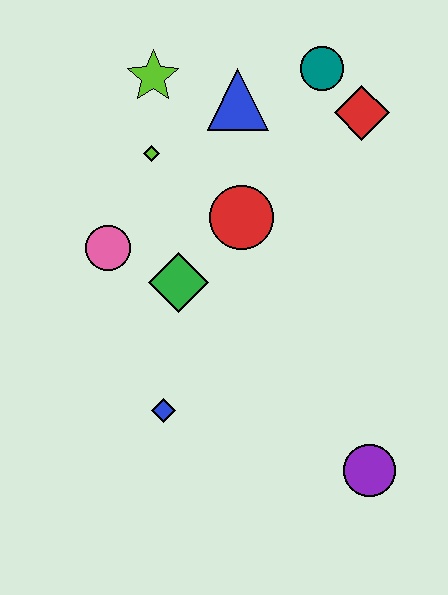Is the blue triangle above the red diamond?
Yes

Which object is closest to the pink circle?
The green diamond is closest to the pink circle.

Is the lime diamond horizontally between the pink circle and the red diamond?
Yes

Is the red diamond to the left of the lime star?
No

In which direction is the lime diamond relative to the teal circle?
The lime diamond is to the left of the teal circle.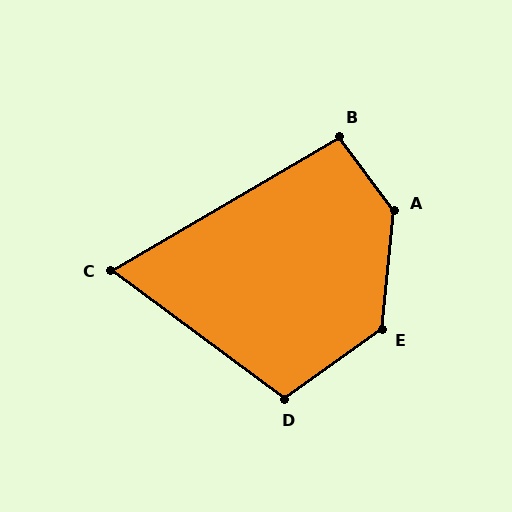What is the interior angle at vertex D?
Approximately 108 degrees (obtuse).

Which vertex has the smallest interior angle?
C, at approximately 67 degrees.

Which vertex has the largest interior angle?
A, at approximately 137 degrees.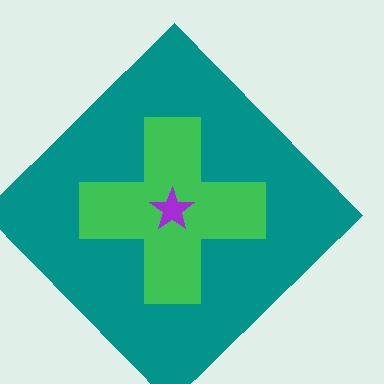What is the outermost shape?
The teal diamond.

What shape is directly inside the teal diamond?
The green cross.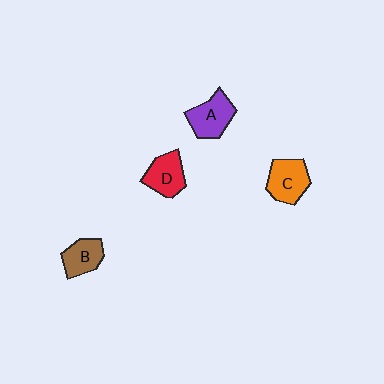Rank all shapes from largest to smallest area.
From largest to smallest: A (purple), C (orange), D (red), B (brown).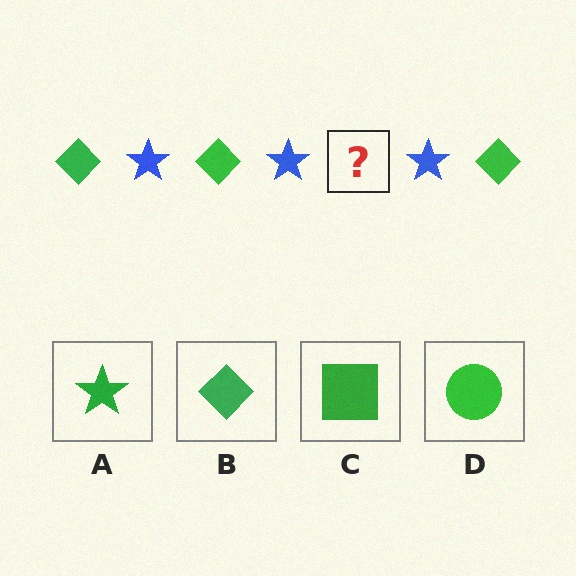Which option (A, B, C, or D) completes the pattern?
B.